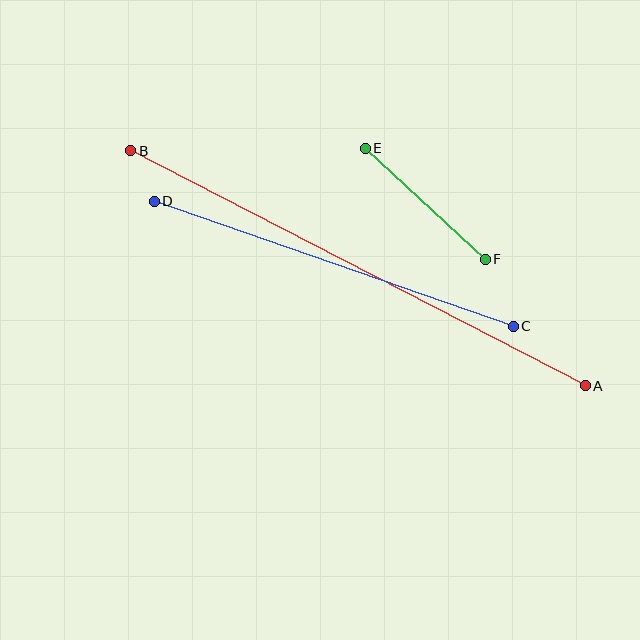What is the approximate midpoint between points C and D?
The midpoint is at approximately (334, 264) pixels.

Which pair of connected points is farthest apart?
Points A and B are farthest apart.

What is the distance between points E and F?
The distance is approximately 163 pixels.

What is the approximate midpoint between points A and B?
The midpoint is at approximately (358, 268) pixels.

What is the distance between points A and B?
The distance is approximately 512 pixels.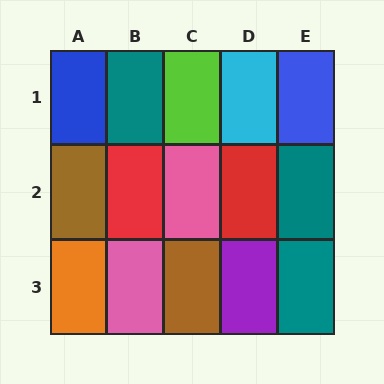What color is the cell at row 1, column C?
Lime.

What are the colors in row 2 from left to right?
Brown, red, pink, red, teal.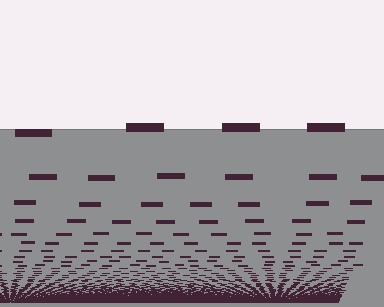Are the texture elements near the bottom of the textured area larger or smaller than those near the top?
Smaller. The gradient is inverted — elements near the bottom are smaller and denser.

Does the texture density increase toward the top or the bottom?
Density increases toward the bottom.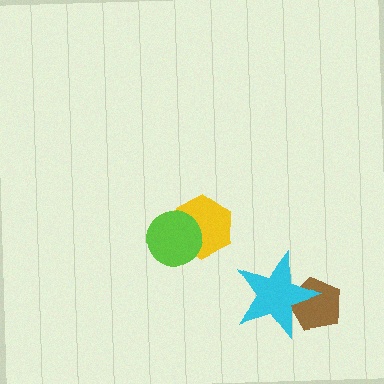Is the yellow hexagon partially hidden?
Yes, it is partially covered by another shape.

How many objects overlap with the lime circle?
1 object overlaps with the lime circle.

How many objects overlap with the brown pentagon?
1 object overlaps with the brown pentagon.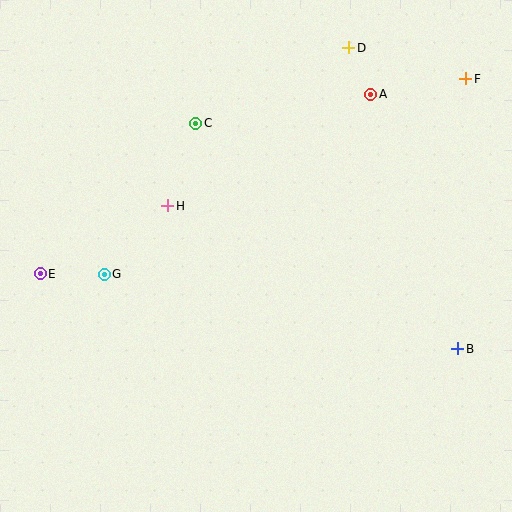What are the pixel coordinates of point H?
Point H is at (168, 206).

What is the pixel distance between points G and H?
The distance between G and H is 93 pixels.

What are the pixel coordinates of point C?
Point C is at (196, 123).